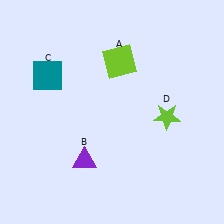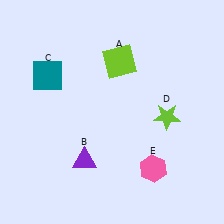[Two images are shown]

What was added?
A pink hexagon (E) was added in Image 2.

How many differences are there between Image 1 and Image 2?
There is 1 difference between the two images.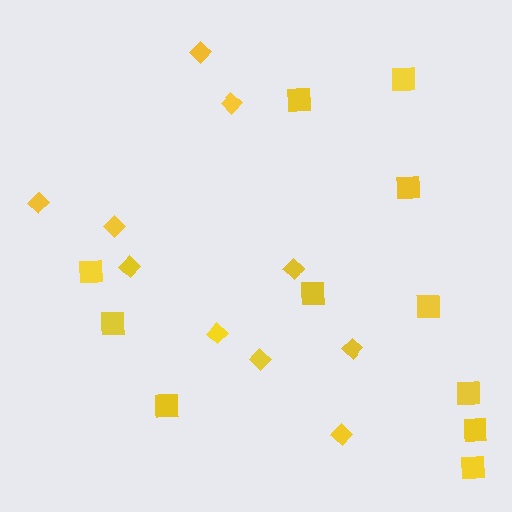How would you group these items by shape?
There are 2 groups: one group of squares (11) and one group of diamonds (10).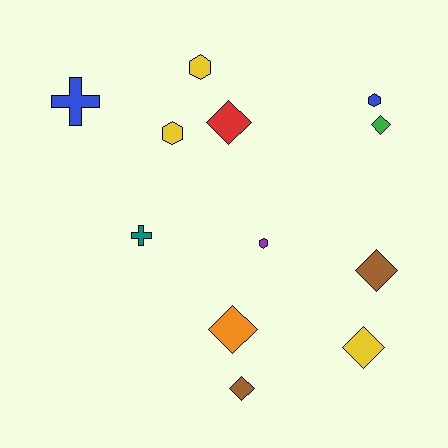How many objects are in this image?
There are 12 objects.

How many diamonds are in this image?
There are 6 diamonds.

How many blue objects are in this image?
There are 2 blue objects.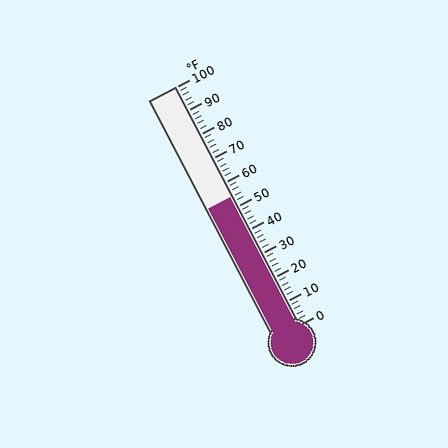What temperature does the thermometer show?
The thermometer shows approximately 54°F.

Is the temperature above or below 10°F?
The temperature is above 10°F.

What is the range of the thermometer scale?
The thermometer scale ranges from 0°F to 100°F.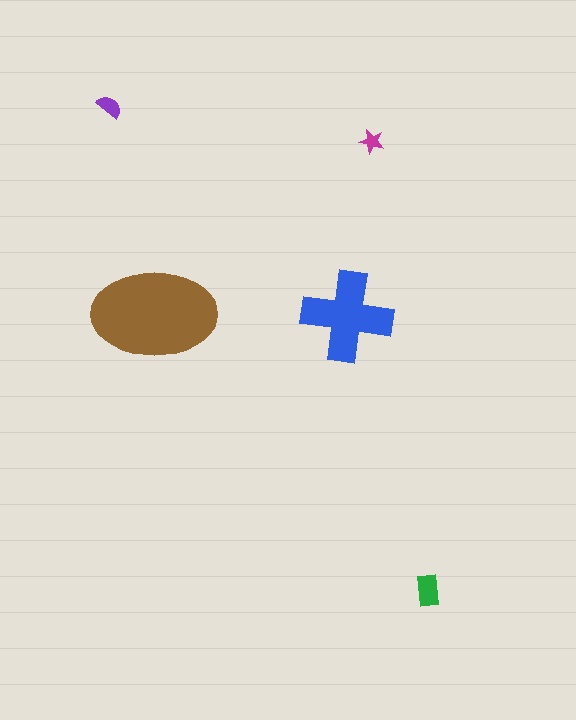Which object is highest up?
The purple semicircle is topmost.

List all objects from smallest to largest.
The magenta star, the purple semicircle, the green rectangle, the blue cross, the brown ellipse.